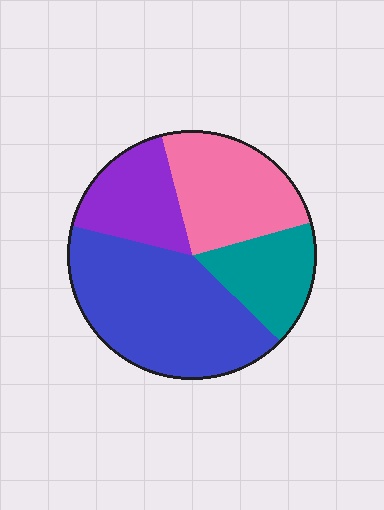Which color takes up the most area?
Blue, at roughly 40%.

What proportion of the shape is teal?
Teal takes up less than a sixth of the shape.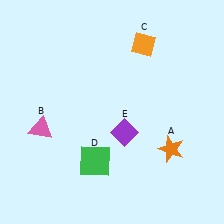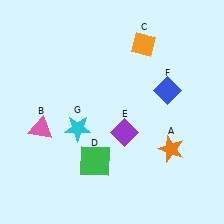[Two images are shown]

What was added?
A blue diamond (F), a cyan star (G) were added in Image 2.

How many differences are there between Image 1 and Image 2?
There are 2 differences between the two images.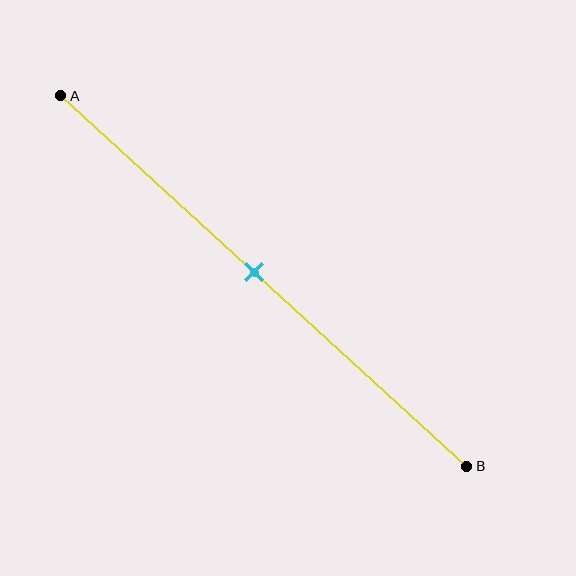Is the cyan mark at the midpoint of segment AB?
Yes, the mark is approximately at the midpoint.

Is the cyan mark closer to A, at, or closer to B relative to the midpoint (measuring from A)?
The cyan mark is approximately at the midpoint of segment AB.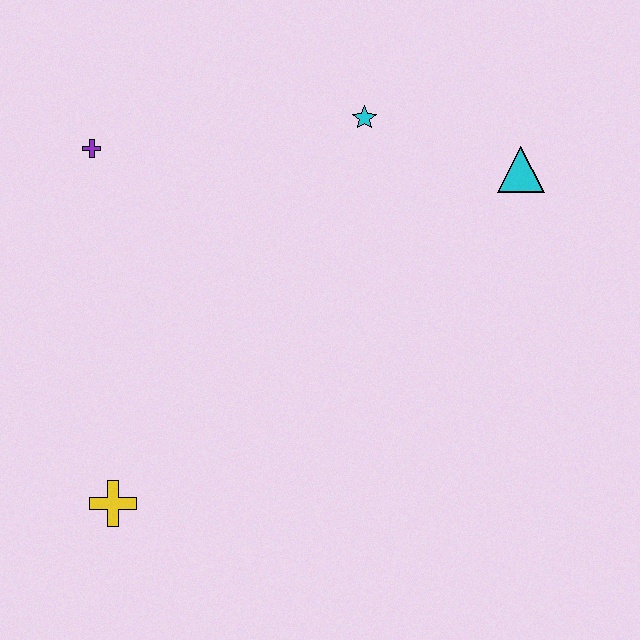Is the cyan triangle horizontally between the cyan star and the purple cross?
No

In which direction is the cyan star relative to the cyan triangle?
The cyan star is to the left of the cyan triangle.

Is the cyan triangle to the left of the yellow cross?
No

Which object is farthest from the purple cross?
The cyan triangle is farthest from the purple cross.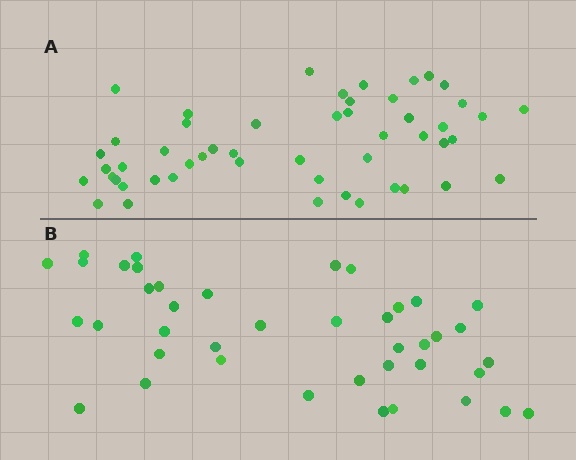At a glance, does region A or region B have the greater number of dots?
Region A (the top region) has more dots.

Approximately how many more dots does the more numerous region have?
Region A has roughly 10 or so more dots than region B.